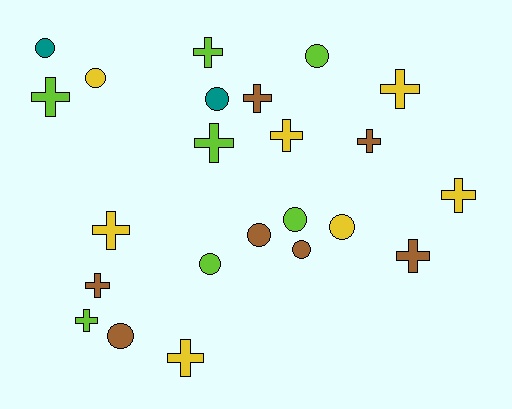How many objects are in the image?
There are 23 objects.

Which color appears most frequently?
Brown, with 7 objects.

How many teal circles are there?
There are 2 teal circles.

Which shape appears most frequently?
Cross, with 13 objects.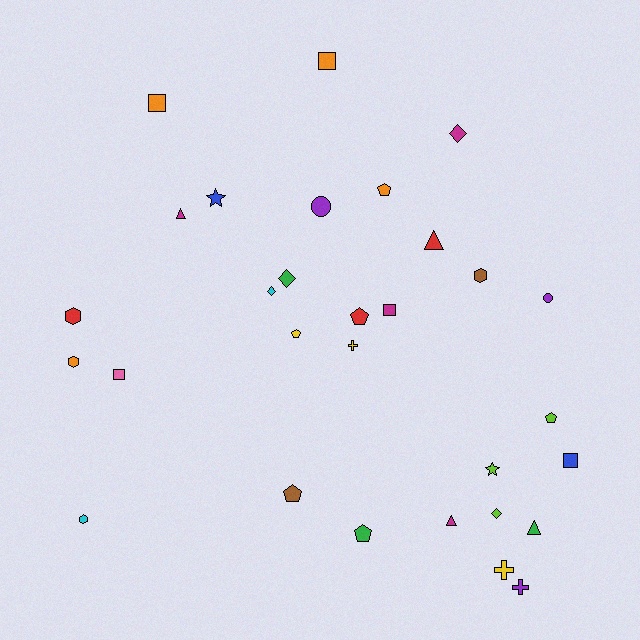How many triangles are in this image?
There are 4 triangles.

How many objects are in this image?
There are 30 objects.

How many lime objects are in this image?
There are 3 lime objects.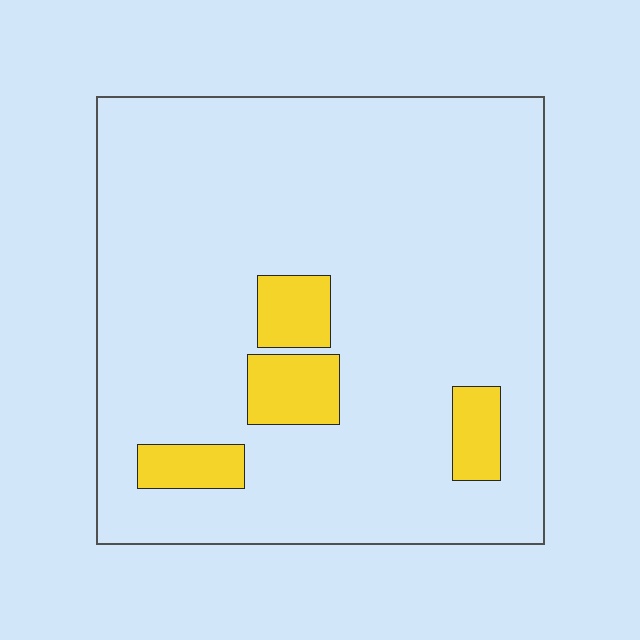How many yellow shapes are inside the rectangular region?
4.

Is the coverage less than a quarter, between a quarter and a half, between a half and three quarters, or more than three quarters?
Less than a quarter.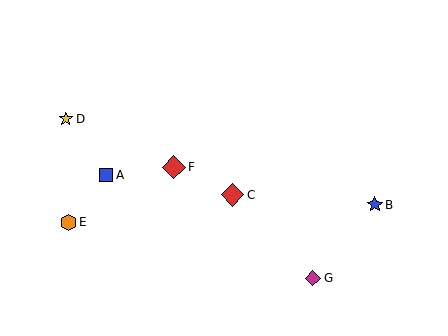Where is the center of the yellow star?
The center of the yellow star is at (66, 119).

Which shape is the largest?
The red diamond (labeled F) is the largest.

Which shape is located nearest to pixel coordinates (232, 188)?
The red diamond (labeled C) at (233, 195) is nearest to that location.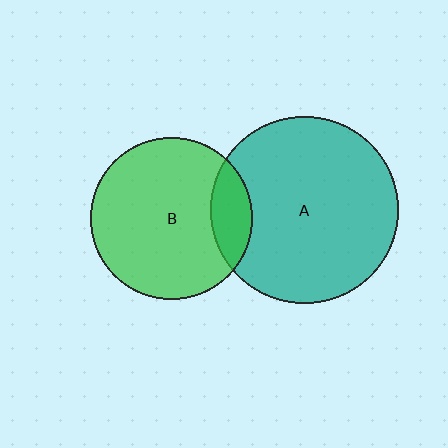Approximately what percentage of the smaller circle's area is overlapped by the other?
Approximately 15%.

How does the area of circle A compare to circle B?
Approximately 1.3 times.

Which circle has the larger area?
Circle A (teal).